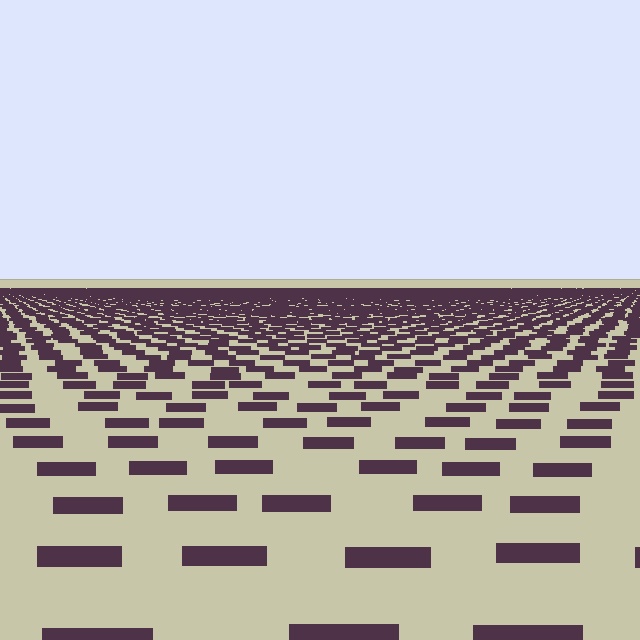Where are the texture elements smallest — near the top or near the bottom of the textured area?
Near the top.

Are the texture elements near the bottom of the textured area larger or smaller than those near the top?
Larger. Near the bottom, elements are closer to the viewer and appear at a bigger on-screen size.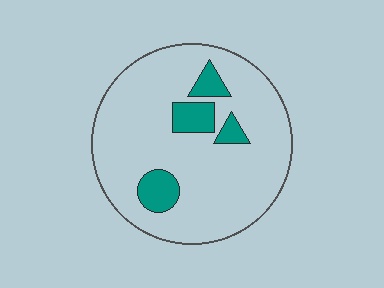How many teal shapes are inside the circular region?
4.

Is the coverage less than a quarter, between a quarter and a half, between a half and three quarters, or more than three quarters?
Less than a quarter.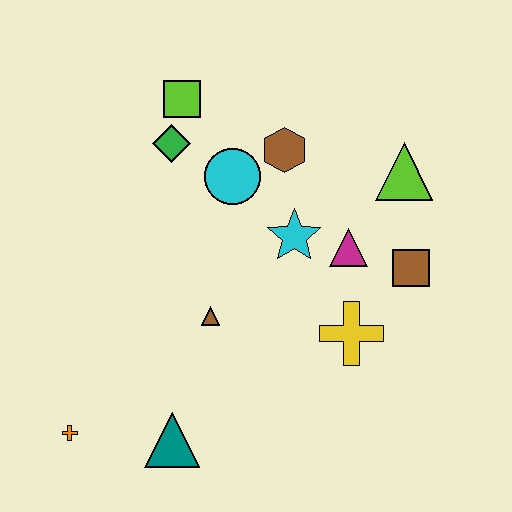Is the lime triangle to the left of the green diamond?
No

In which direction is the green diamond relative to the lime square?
The green diamond is below the lime square.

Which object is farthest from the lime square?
The orange cross is farthest from the lime square.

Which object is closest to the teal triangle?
The orange cross is closest to the teal triangle.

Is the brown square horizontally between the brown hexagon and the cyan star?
No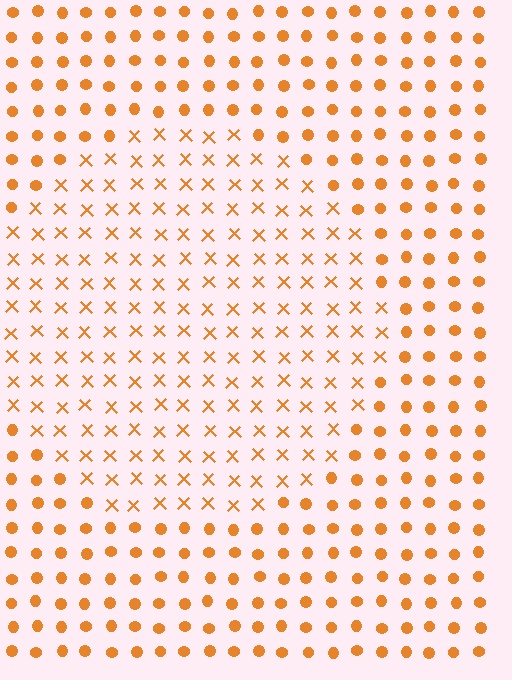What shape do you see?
I see a circle.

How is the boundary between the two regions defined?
The boundary is defined by a change in element shape: X marks inside vs. circles outside. All elements share the same color and spacing.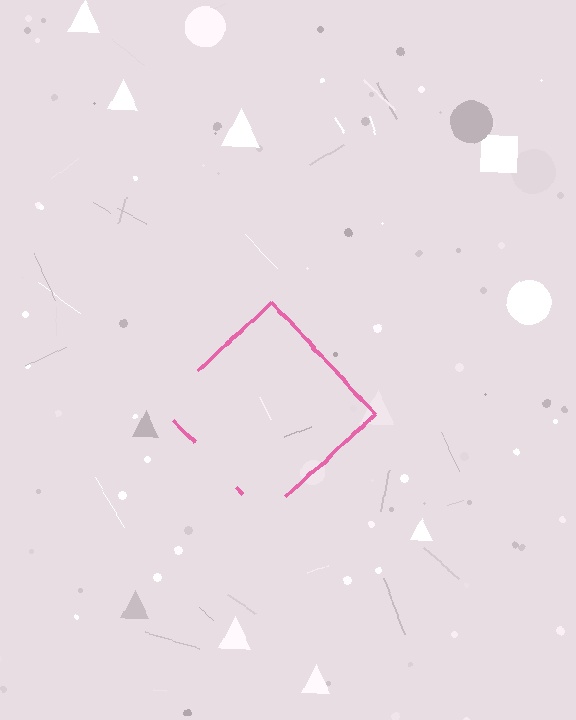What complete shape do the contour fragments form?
The contour fragments form a diamond.